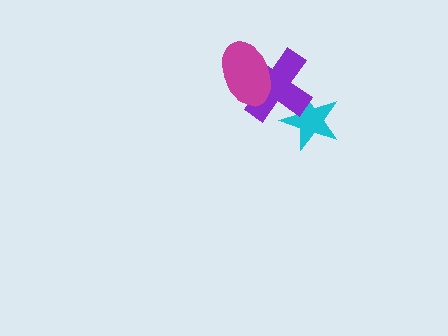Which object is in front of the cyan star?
The purple cross is in front of the cyan star.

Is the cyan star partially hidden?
Yes, it is partially covered by another shape.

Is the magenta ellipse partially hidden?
No, no other shape covers it.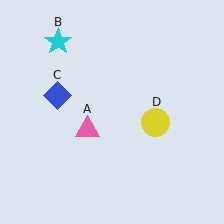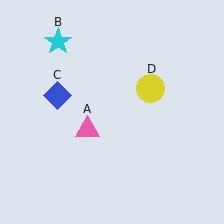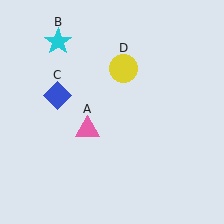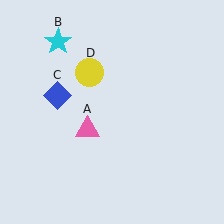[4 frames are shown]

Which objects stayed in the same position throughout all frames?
Pink triangle (object A) and cyan star (object B) and blue diamond (object C) remained stationary.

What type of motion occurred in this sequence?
The yellow circle (object D) rotated counterclockwise around the center of the scene.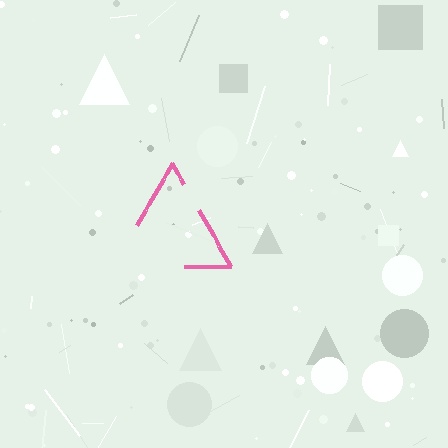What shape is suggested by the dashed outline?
The dashed outline suggests a triangle.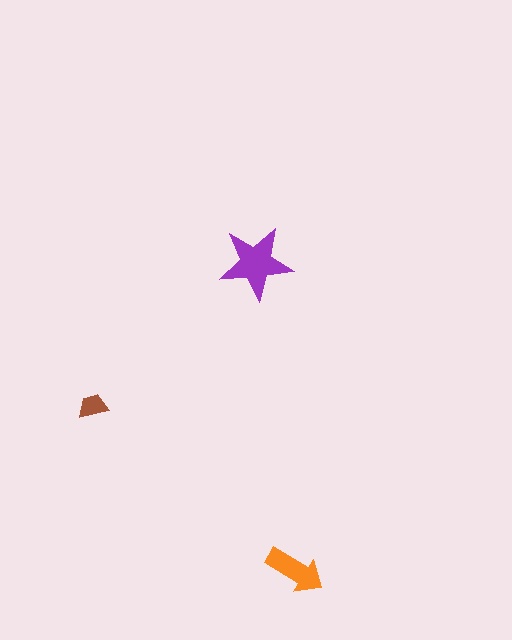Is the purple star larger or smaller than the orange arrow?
Larger.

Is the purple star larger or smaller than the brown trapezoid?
Larger.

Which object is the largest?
The purple star.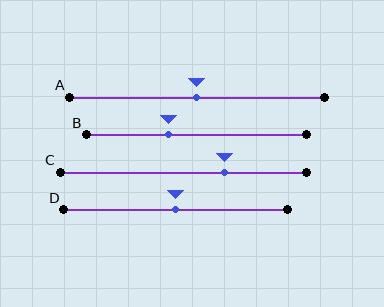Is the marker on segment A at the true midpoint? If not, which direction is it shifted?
Yes, the marker on segment A is at the true midpoint.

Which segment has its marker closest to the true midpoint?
Segment A has its marker closest to the true midpoint.